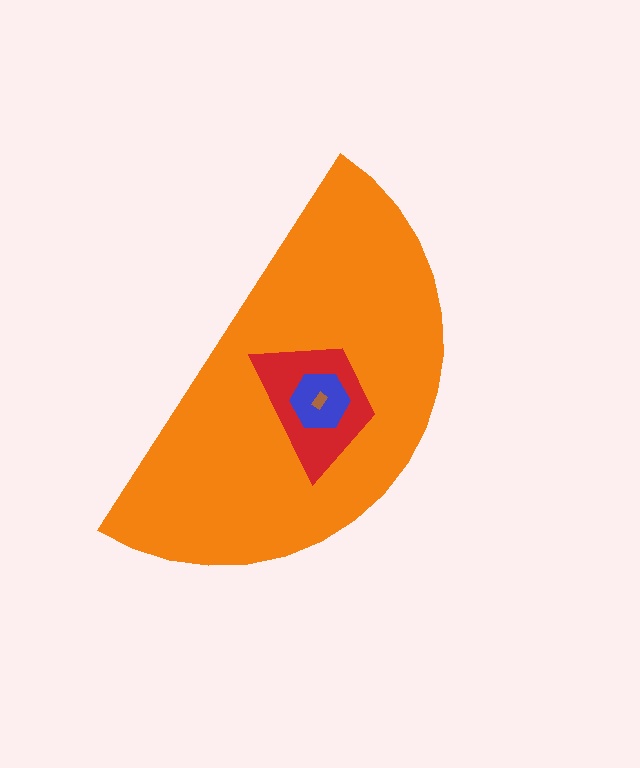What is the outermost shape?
The orange semicircle.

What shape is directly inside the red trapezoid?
The blue hexagon.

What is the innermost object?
The brown rectangle.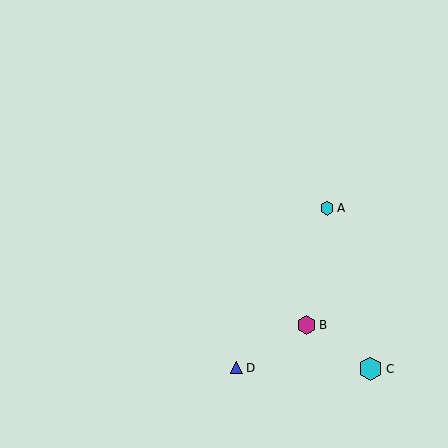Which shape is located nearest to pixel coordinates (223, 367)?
The blue triangle (labeled D) at (237, 368) is nearest to that location.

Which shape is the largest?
The cyan hexagon (labeled C) is the largest.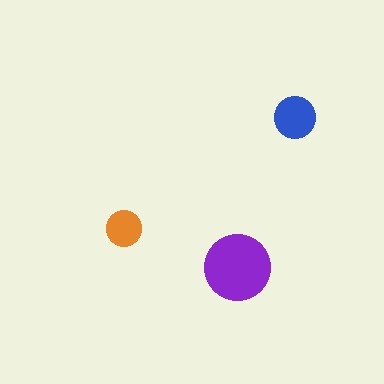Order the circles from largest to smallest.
the purple one, the blue one, the orange one.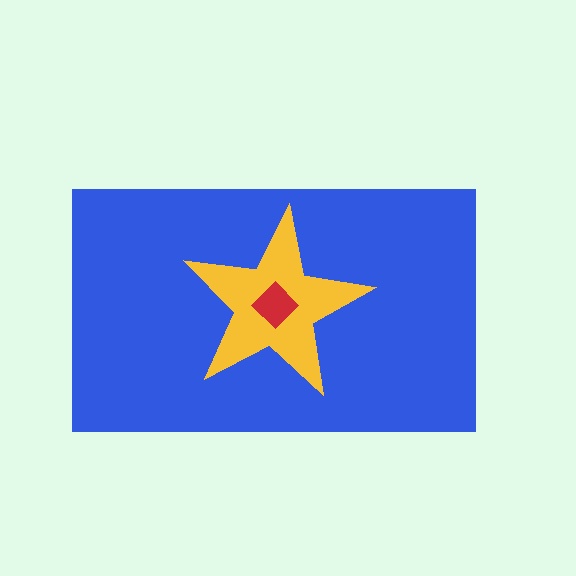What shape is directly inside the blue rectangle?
The yellow star.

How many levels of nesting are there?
3.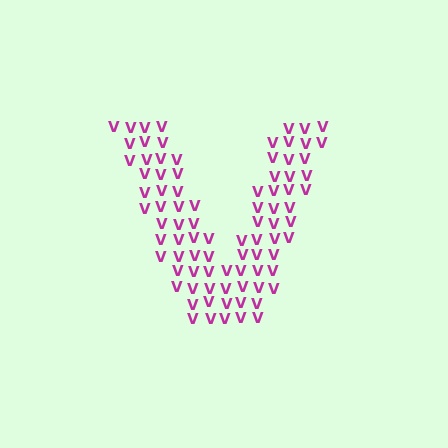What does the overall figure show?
The overall figure shows the letter V.